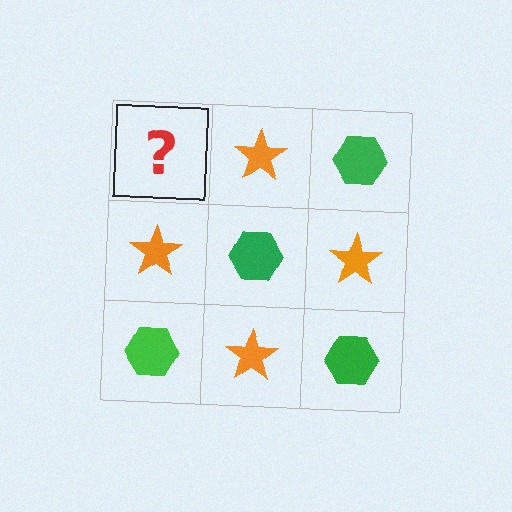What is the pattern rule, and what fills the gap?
The rule is that it alternates green hexagon and orange star in a checkerboard pattern. The gap should be filled with a green hexagon.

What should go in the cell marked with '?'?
The missing cell should contain a green hexagon.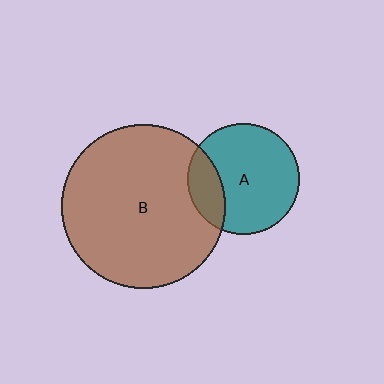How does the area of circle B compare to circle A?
Approximately 2.2 times.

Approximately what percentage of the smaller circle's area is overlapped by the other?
Approximately 20%.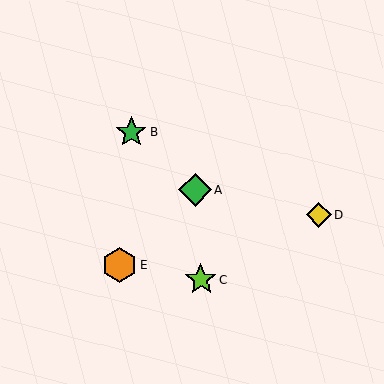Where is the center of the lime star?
The center of the lime star is at (201, 279).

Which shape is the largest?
The orange hexagon (labeled E) is the largest.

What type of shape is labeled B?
Shape B is a green star.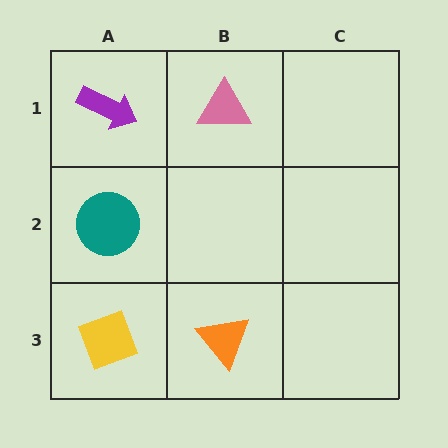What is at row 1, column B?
A pink triangle.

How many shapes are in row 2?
1 shape.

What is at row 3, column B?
An orange triangle.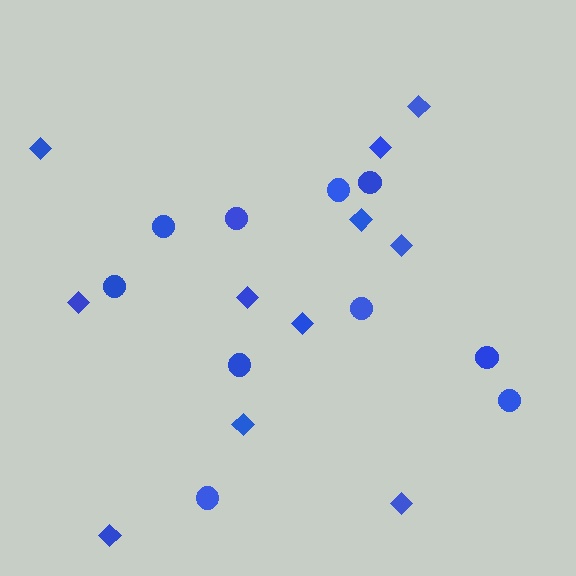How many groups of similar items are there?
There are 2 groups: one group of diamonds (11) and one group of circles (10).